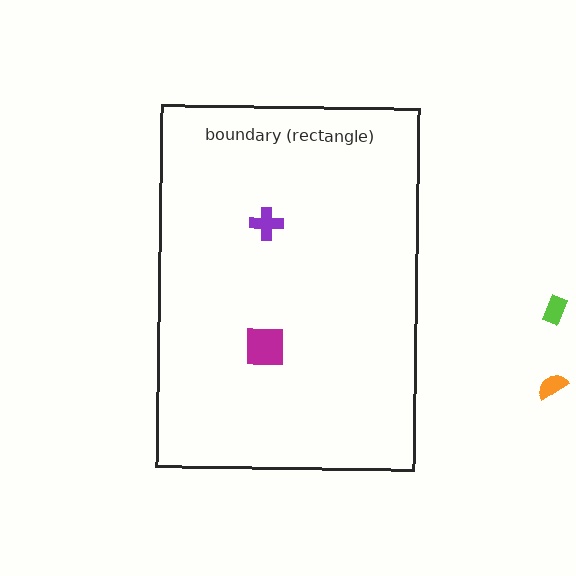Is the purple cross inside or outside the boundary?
Inside.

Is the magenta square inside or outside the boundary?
Inside.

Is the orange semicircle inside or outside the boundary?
Outside.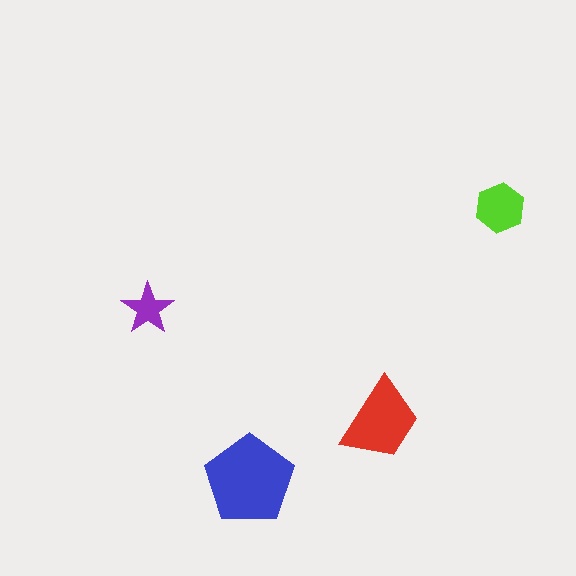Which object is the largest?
The blue pentagon.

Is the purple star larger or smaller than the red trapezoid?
Smaller.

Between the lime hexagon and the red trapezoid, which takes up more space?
The red trapezoid.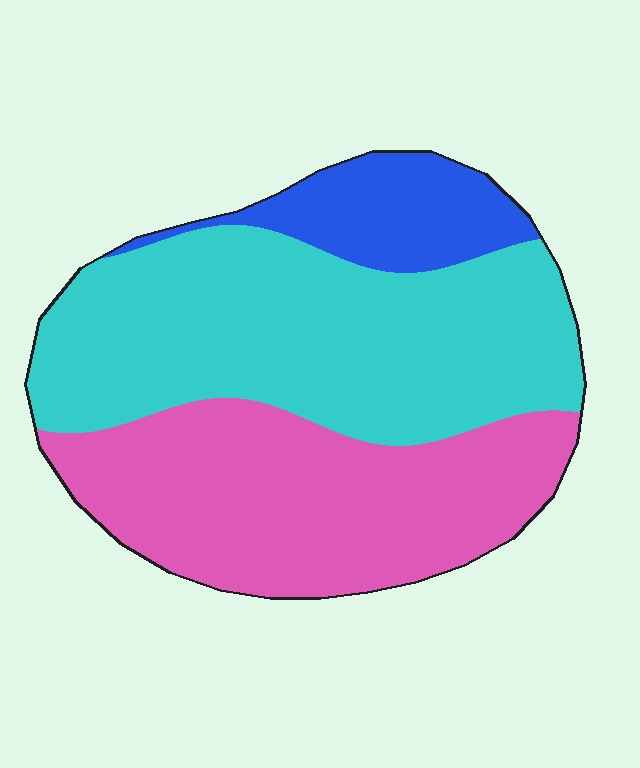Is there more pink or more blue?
Pink.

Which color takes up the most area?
Cyan, at roughly 50%.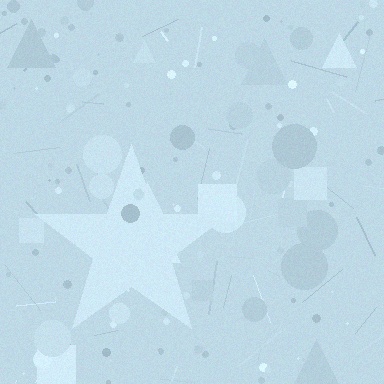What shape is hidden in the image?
A star is hidden in the image.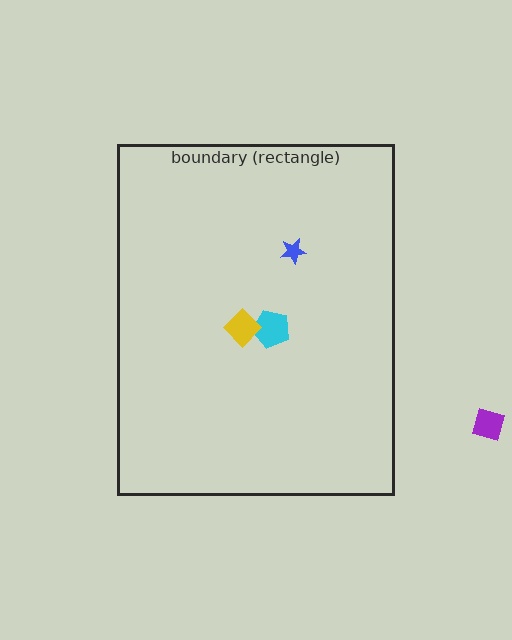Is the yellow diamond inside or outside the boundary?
Inside.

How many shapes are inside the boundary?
3 inside, 1 outside.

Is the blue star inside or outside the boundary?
Inside.